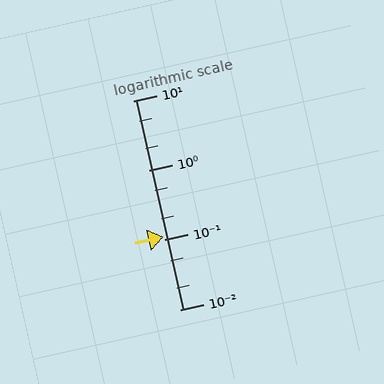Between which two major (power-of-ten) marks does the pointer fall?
The pointer is between 0.1 and 1.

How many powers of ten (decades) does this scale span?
The scale spans 3 decades, from 0.01 to 10.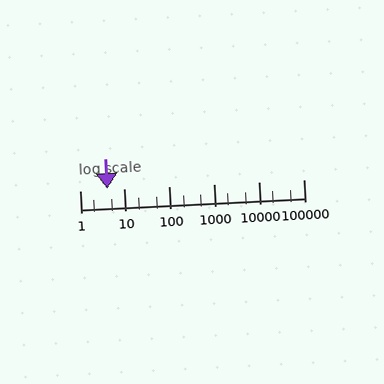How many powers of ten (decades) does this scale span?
The scale spans 5 decades, from 1 to 100000.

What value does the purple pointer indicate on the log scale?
The pointer indicates approximately 4.2.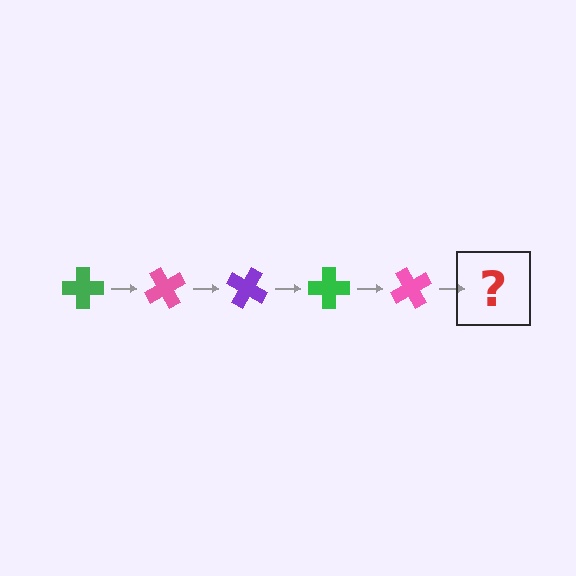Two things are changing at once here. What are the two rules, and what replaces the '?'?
The two rules are that it rotates 60 degrees each step and the color cycles through green, pink, and purple. The '?' should be a purple cross, rotated 300 degrees from the start.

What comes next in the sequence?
The next element should be a purple cross, rotated 300 degrees from the start.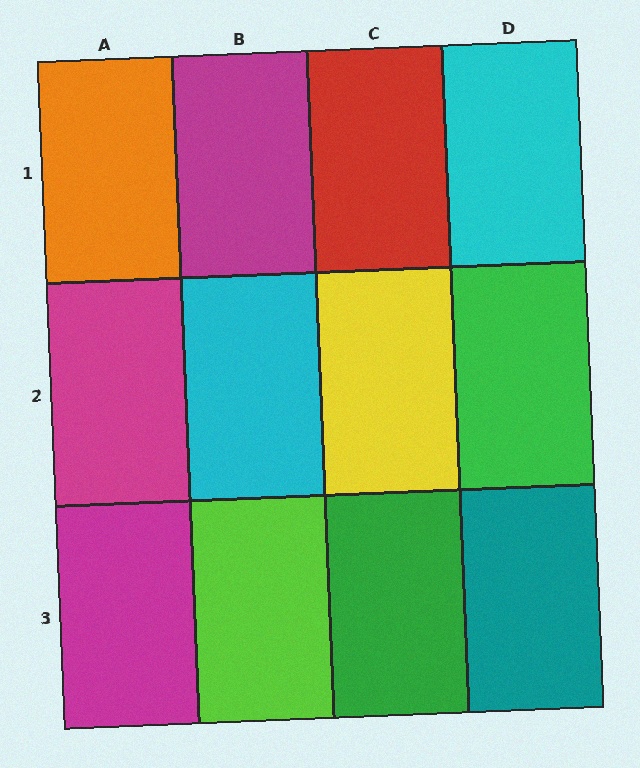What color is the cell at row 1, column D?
Cyan.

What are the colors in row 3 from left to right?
Magenta, lime, green, teal.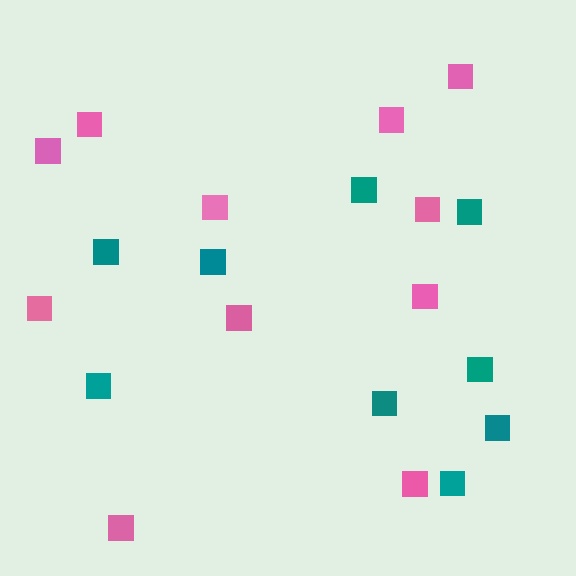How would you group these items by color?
There are 2 groups: one group of pink squares (11) and one group of teal squares (9).